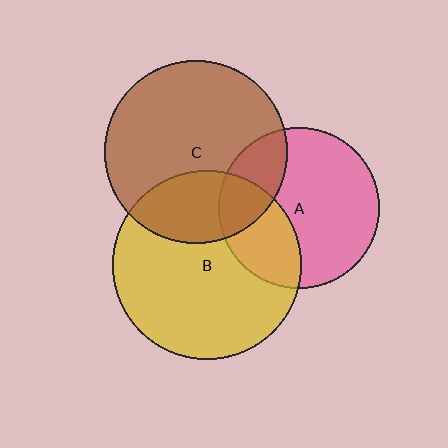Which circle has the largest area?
Circle B (yellow).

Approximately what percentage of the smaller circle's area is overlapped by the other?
Approximately 25%.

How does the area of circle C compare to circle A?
Approximately 1.3 times.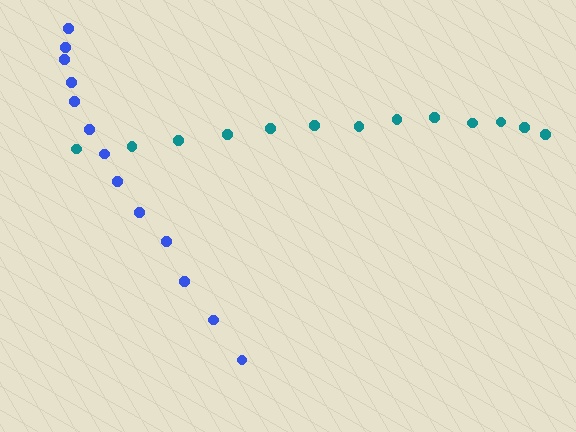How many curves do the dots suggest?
There are 2 distinct paths.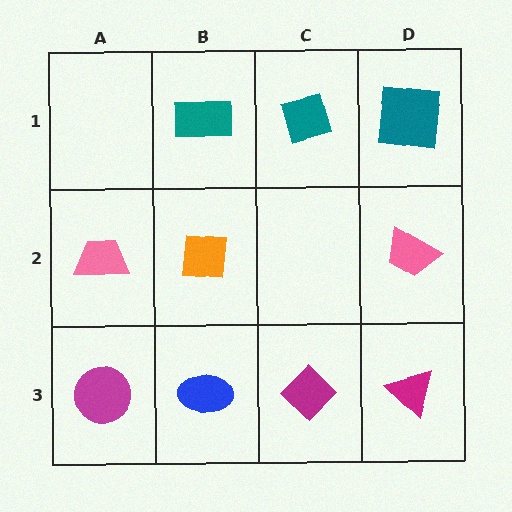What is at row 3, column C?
A magenta diamond.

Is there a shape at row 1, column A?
No, that cell is empty.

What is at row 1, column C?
A teal diamond.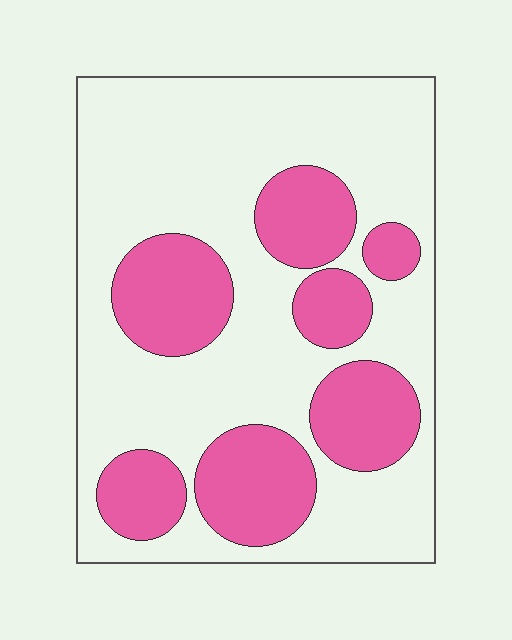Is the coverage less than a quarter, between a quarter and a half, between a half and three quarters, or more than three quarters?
Between a quarter and a half.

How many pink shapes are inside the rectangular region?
7.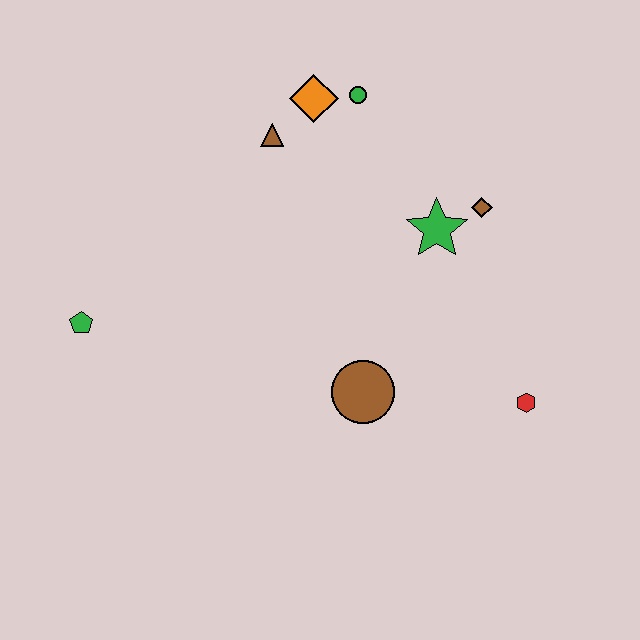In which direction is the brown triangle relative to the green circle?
The brown triangle is to the left of the green circle.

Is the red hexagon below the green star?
Yes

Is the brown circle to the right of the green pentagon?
Yes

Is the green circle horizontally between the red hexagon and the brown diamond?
No